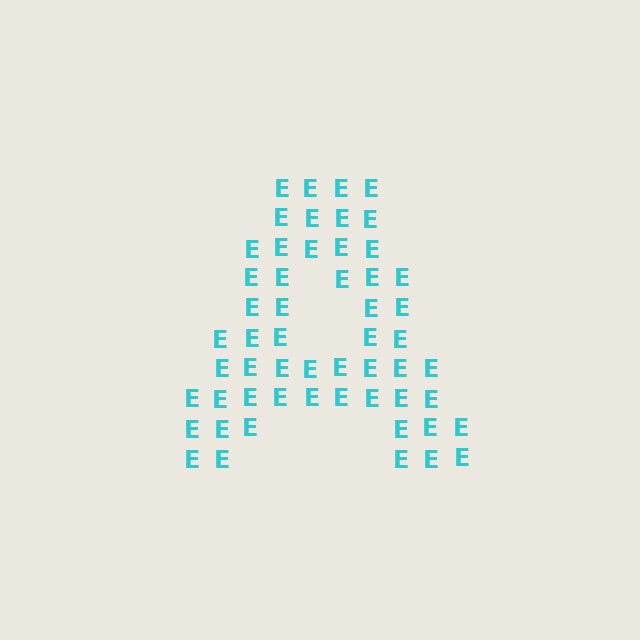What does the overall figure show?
The overall figure shows the letter A.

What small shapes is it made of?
It is made of small letter E's.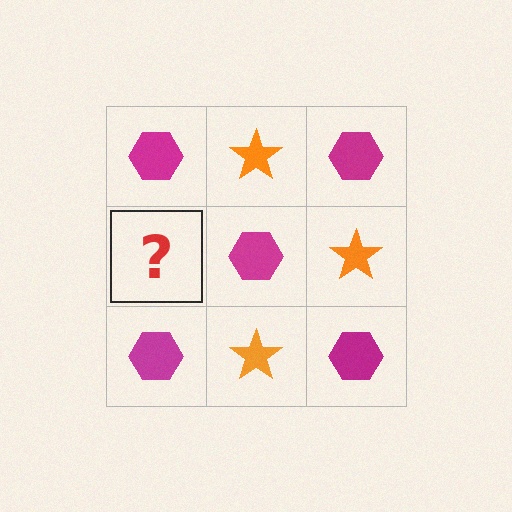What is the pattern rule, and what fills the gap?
The rule is that it alternates magenta hexagon and orange star in a checkerboard pattern. The gap should be filled with an orange star.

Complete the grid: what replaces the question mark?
The question mark should be replaced with an orange star.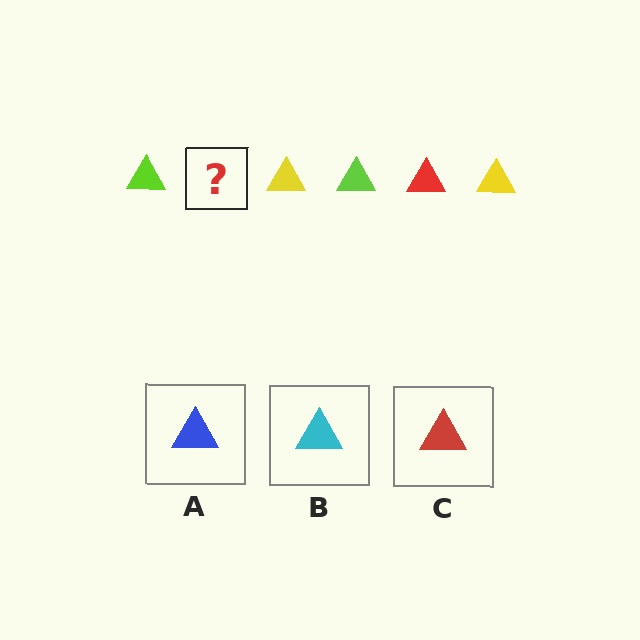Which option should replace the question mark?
Option C.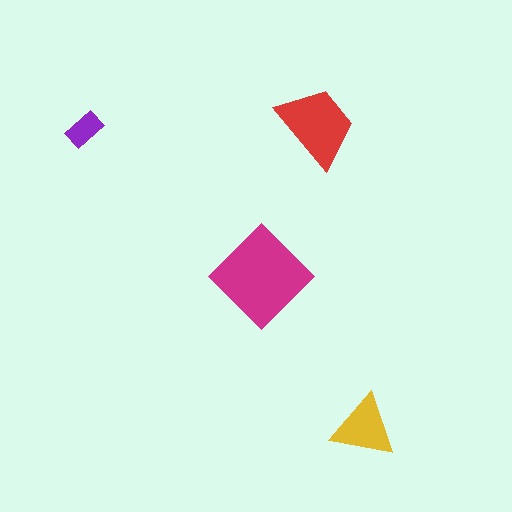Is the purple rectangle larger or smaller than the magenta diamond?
Smaller.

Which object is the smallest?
The purple rectangle.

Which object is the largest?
The magenta diamond.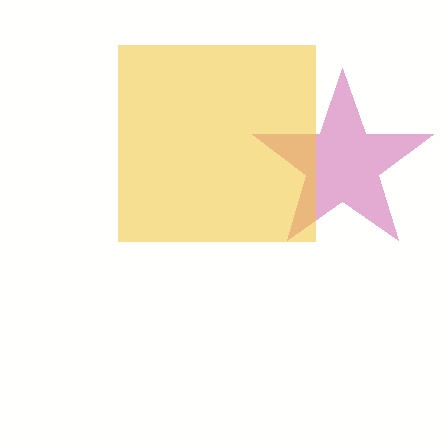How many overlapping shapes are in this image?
There are 2 overlapping shapes in the image.